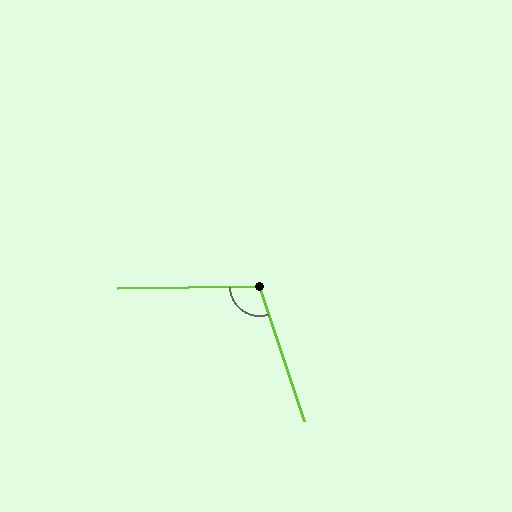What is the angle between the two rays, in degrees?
Approximately 107 degrees.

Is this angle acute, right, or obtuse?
It is obtuse.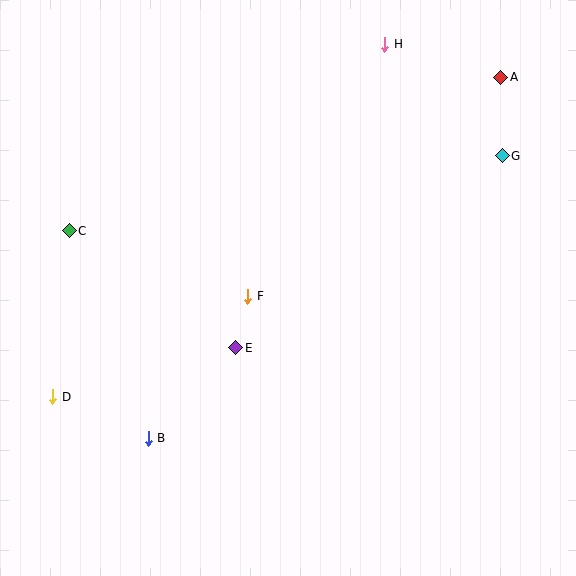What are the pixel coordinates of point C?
Point C is at (69, 231).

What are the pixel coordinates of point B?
Point B is at (148, 438).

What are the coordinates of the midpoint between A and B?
The midpoint between A and B is at (325, 258).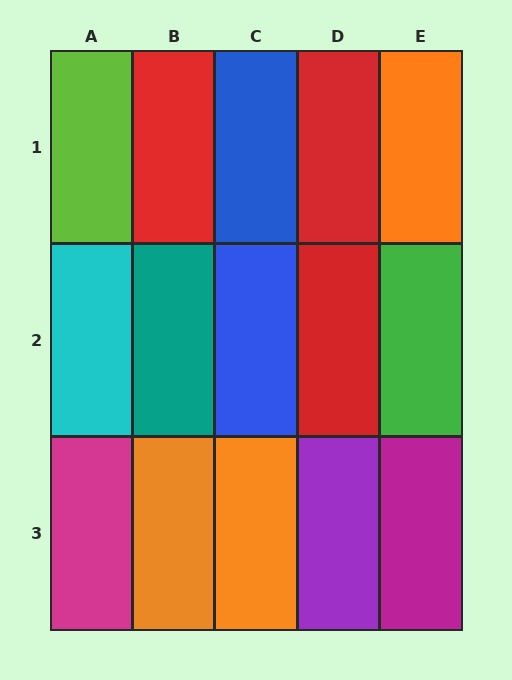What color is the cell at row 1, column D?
Red.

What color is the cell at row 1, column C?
Blue.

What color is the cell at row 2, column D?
Red.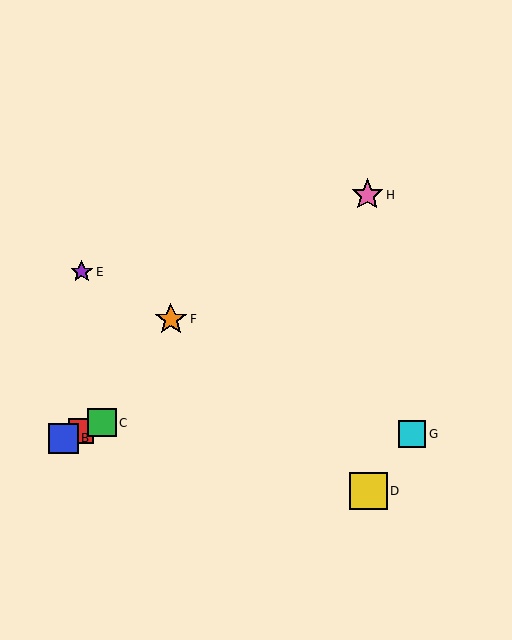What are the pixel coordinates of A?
Object A is at (81, 431).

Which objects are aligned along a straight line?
Objects A, B, C are aligned along a straight line.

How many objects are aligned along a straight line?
3 objects (A, B, C) are aligned along a straight line.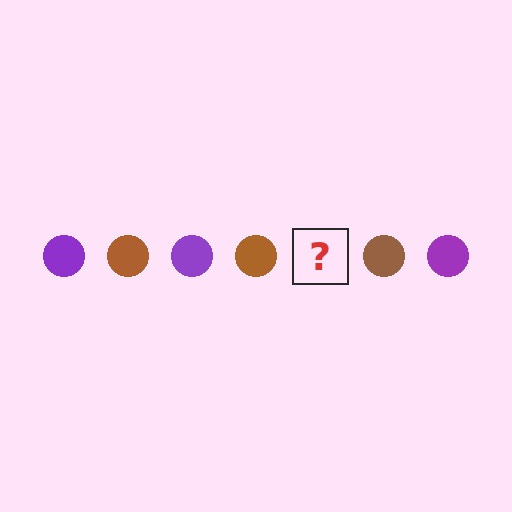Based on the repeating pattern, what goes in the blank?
The blank should be a purple circle.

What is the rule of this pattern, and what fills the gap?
The rule is that the pattern cycles through purple, brown circles. The gap should be filled with a purple circle.